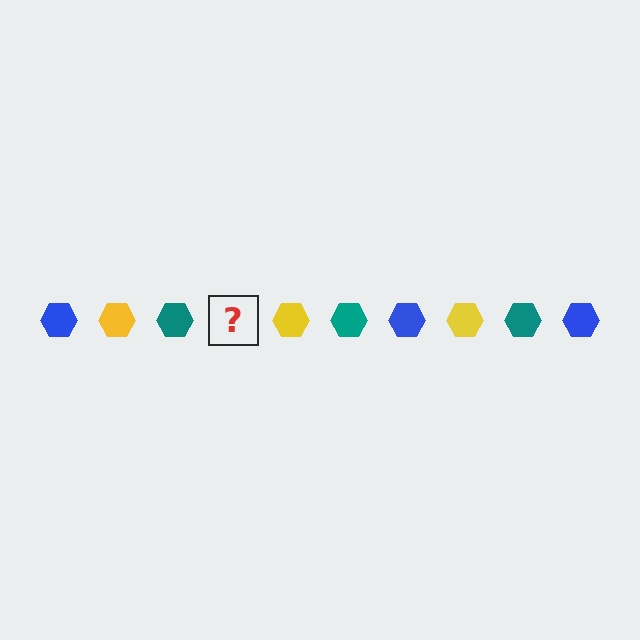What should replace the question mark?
The question mark should be replaced with a blue hexagon.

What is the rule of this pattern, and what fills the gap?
The rule is that the pattern cycles through blue, yellow, teal hexagons. The gap should be filled with a blue hexagon.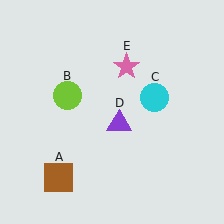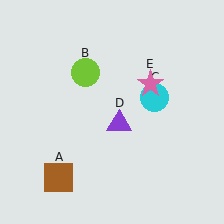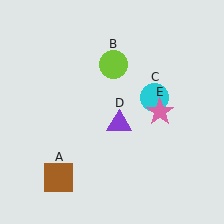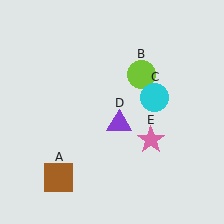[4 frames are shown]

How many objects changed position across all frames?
2 objects changed position: lime circle (object B), pink star (object E).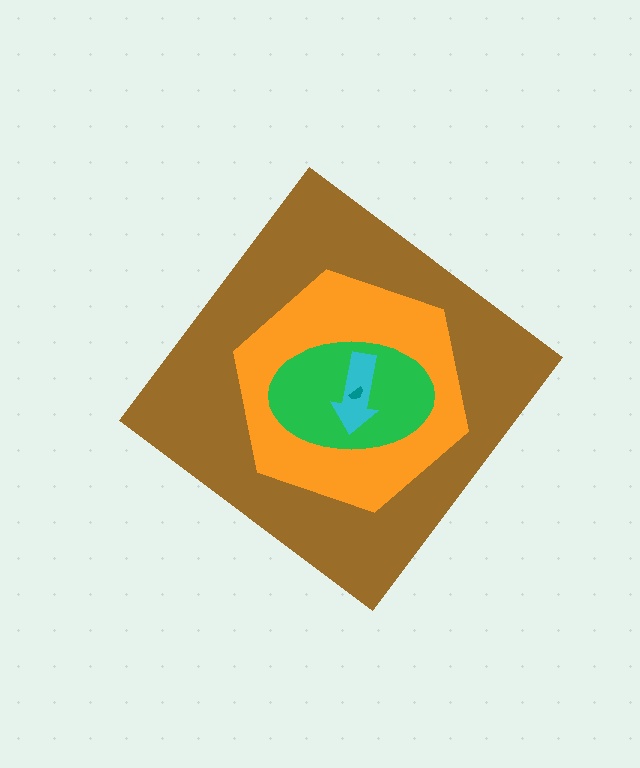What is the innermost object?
The teal semicircle.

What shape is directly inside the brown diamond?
The orange hexagon.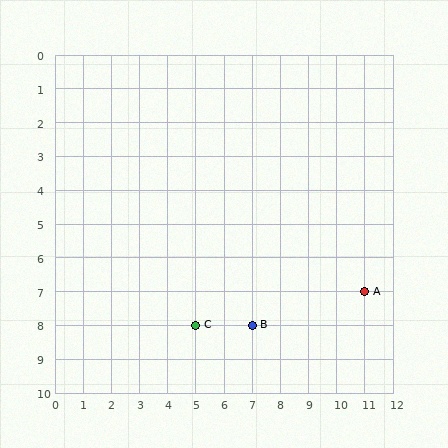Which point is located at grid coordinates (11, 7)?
Point A is at (11, 7).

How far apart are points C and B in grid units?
Points C and B are 2 columns apart.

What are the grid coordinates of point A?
Point A is at grid coordinates (11, 7).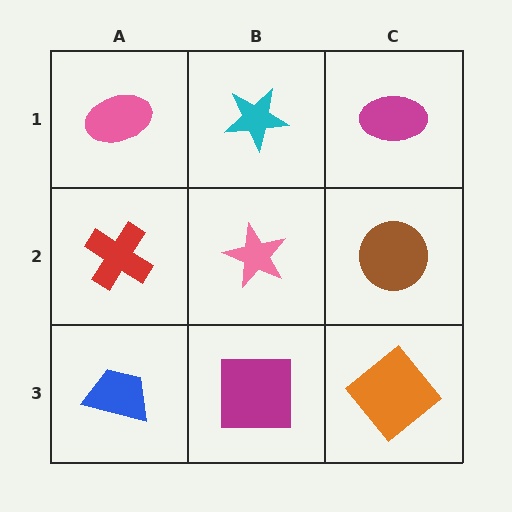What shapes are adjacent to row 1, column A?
A red cross (row 2, column A), a cyan star (row 1, column B).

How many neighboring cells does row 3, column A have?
2.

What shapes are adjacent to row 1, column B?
A pink star (row 2, column B), a pink ellipse (row 1, column A), a magenta ellipse (row 1, column C).